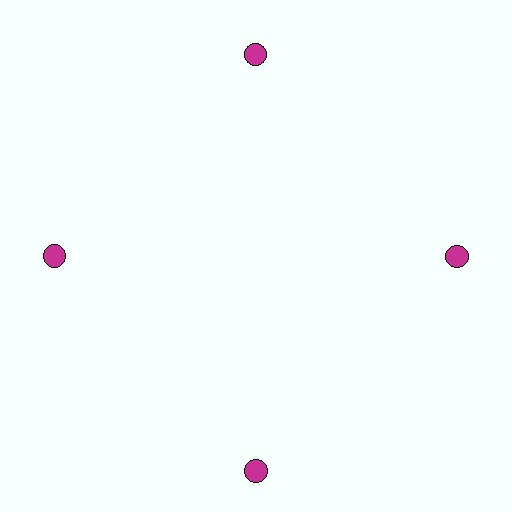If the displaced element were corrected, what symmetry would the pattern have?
It would have 4-fold rotational symmetry — the pattern would map onto itself every 90 degrees.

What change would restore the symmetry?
The symmetry would be restored by moving it inward, back onto the ring so that all 4 circles sit at equal angles and equal distance from the center.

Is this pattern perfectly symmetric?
No. The 4 magenta circles are arranged in a ring, but one element near the 6 o'clock position is pushed outward from the center, breaking the 4-fold rotational symmetry.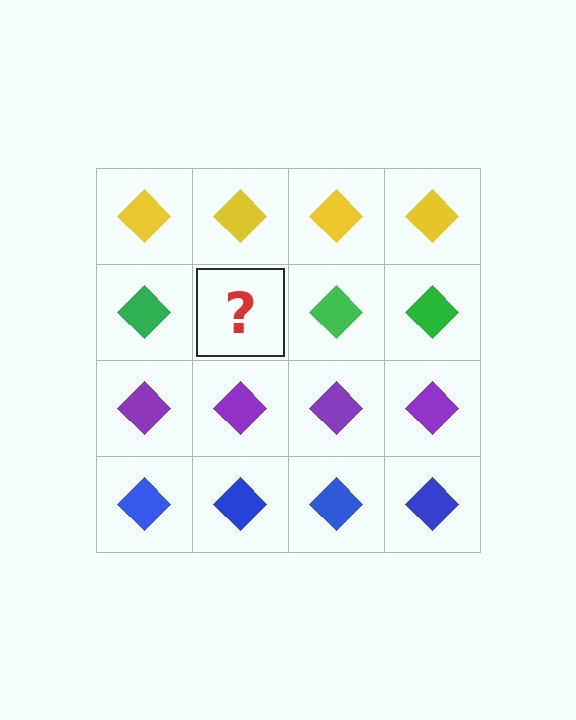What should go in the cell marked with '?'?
The missing cell should contain a green diamond.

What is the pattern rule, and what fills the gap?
The rule is that each row has a consistent color. The gap should be filled with a green diamond.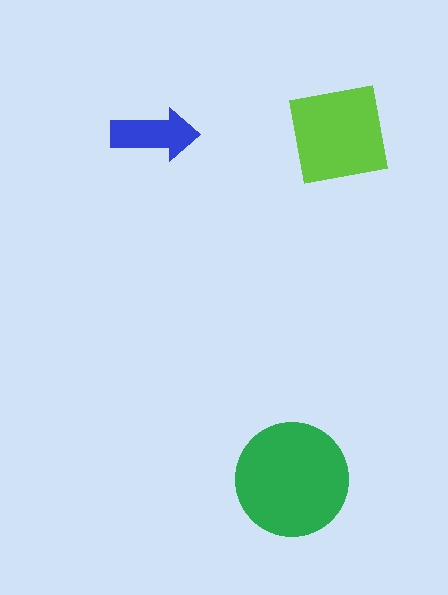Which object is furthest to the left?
The blue arrow is leftmost.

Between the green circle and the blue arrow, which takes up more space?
The green circle.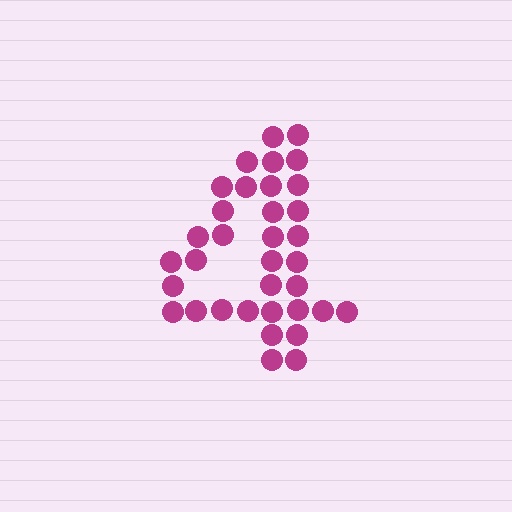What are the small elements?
The small elements are circles.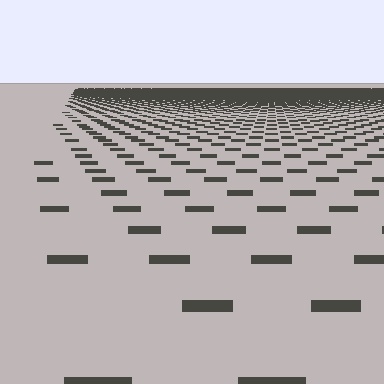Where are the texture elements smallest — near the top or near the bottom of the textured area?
Near the top.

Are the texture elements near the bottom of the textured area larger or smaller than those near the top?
Larger. Near the bottom, elements are closer to the viewer and appear at a bigger on-screen size.